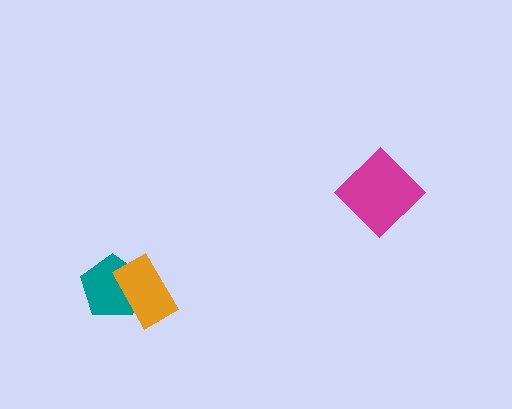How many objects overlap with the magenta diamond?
0 objects overlap with the magenta diamond.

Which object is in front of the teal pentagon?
The orange rectangle is in front of the teal pentagon.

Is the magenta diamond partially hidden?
No, no other shape covers it.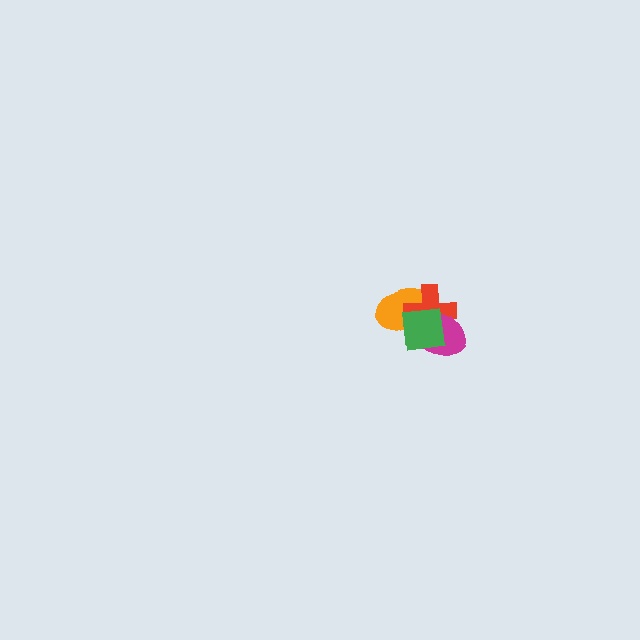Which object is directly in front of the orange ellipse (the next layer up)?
The red cross is directly in front of the orange ellipse.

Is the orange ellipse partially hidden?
Yes, it is partially covered by another shape.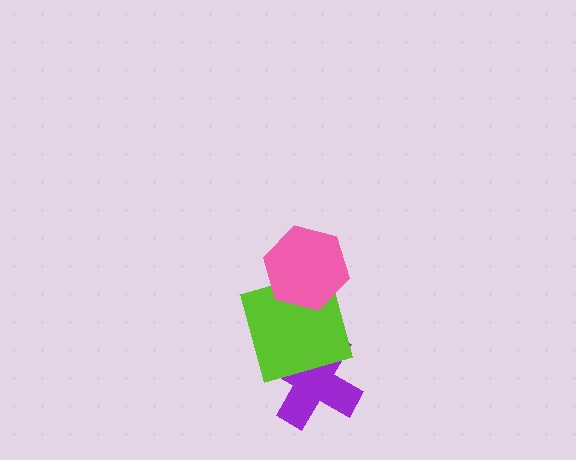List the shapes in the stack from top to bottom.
From top to bottom: the pink hexagon, the lime square, the purple cross.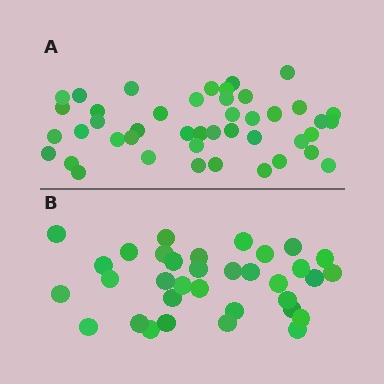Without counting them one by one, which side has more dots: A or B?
Region A (the top region) has more dots.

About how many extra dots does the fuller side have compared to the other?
Region A has roughly 10 or so more dots than region B.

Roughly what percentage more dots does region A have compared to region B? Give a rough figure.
About 30% more.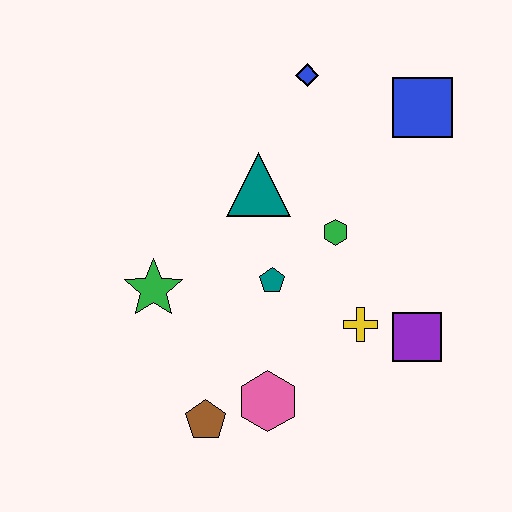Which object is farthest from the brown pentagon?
The blue square is farthest from the brown pentagon.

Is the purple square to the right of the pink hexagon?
Yes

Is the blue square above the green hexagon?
Yes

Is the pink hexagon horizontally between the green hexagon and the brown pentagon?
Yes